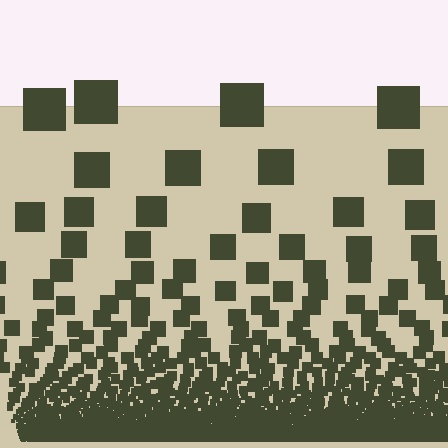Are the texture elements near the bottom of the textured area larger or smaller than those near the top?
Smaller. The gradient is inverted — elements near the bottom are smaller and denser.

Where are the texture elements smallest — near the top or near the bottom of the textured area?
Near the bottom.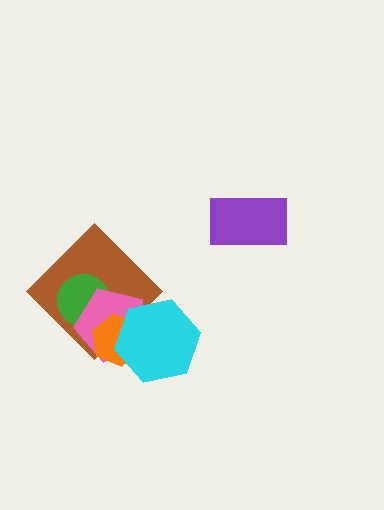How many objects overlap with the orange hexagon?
3 objects overlap with the orange hexagon.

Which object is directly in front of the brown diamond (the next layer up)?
The green circle is directly in front of the brown diamond.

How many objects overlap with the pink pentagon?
4 objects overlap with the pink pentagon.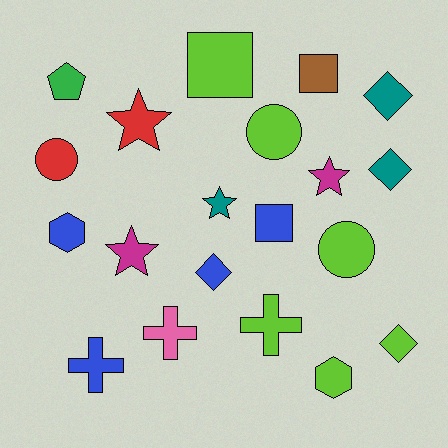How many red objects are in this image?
There are 2 red objects.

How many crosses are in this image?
There are 3 crosses.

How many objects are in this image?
There are 20 objects.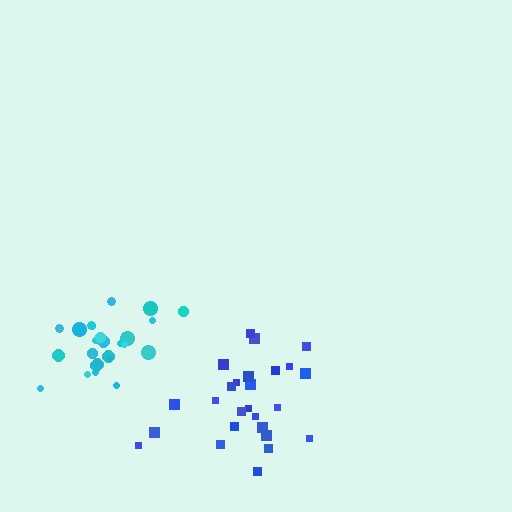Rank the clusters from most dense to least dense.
cyan, blue.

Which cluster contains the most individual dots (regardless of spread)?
Blue (26).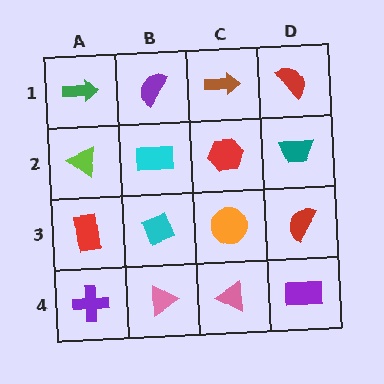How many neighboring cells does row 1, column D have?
2.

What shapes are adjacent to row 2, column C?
A brown arrow (row 1, column C), an orange circle (row 3, column C), a cyan rectangle (row 2, column B), a teal trapezoid (row 2, column D).